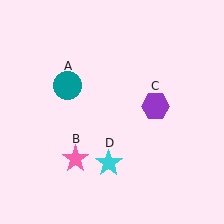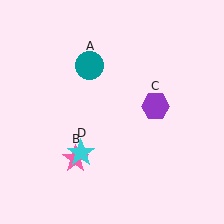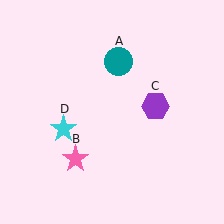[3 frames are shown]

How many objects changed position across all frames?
2 objects changed position: teal circle (object A), cyan star (object D).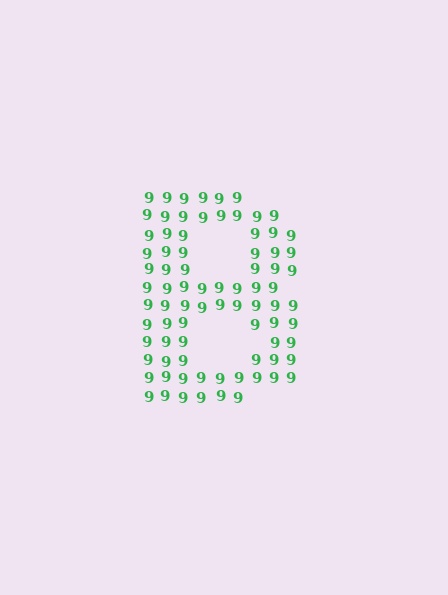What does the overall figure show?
The overall figure shows the letter B.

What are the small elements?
The small elements are digit 9's.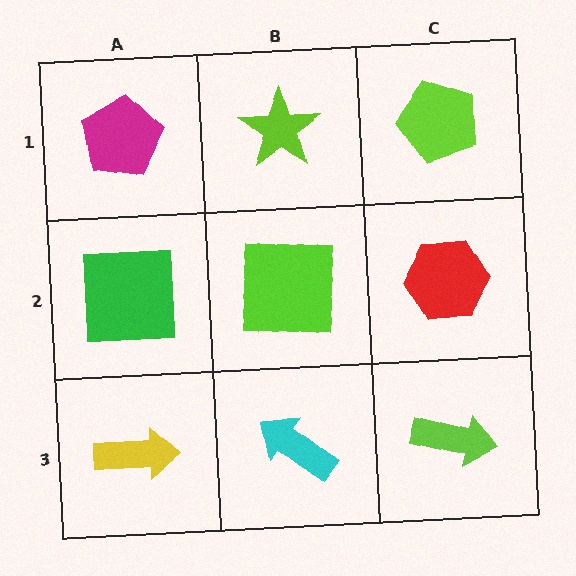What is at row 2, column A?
A green square.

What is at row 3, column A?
A yellow arrow.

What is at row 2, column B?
A lime square.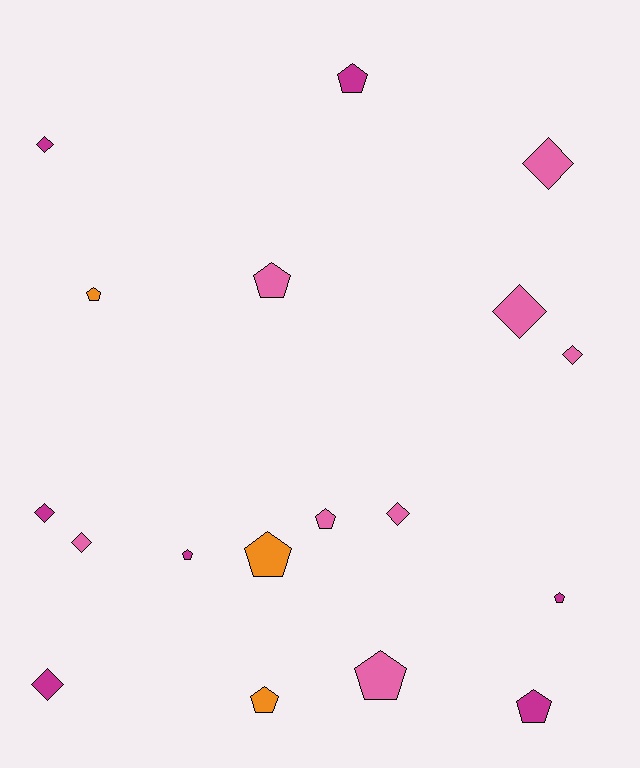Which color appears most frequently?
Pink, with 8 objects.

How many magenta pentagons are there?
There are 4 magenta pentagons.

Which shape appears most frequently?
Pentagon, with 10 objects.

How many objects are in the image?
There are 18 objects.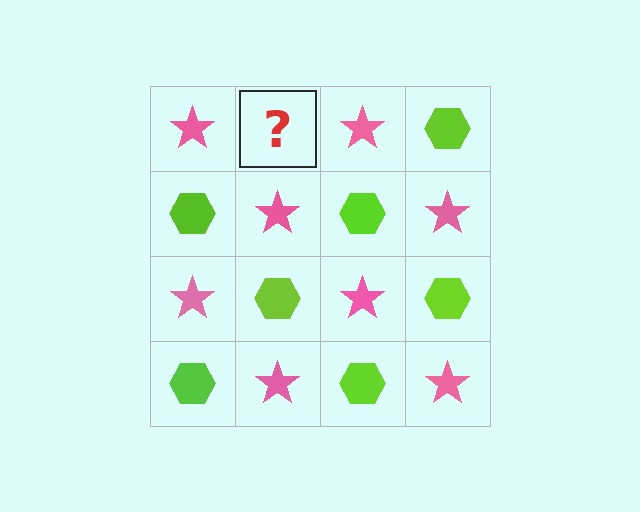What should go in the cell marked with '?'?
The missing cell should contain a lime hexagon.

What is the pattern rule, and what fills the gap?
The rule is that it alternates pink star and lime hexagon in a checkerboard pattern. The gap should be filled with a lime hexagon.